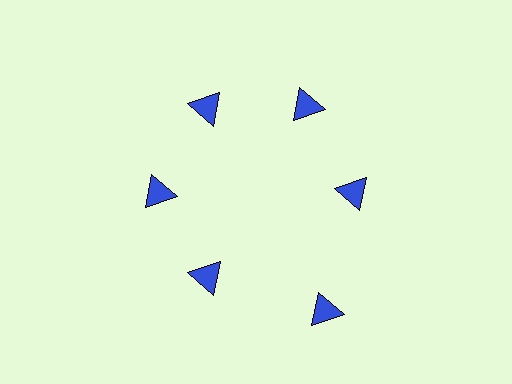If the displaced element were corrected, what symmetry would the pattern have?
It would have 6-fold rotational symmetry — the pattern would map onto itself every 60 degrees.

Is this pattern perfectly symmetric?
No. The 6 blue triangles are arranged in a ring, but one element near the 5 o'clock position is pushed outward from the center, breaking the 6-fold rotational symmetry.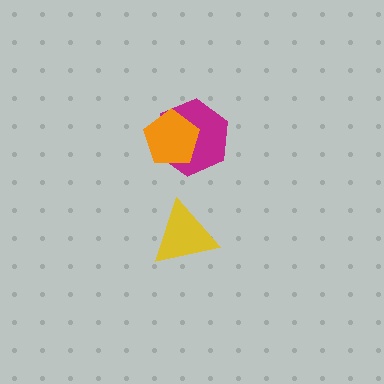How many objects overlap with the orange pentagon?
1 object overlaps with the orange pentagon.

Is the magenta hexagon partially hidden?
Yes, it is partially covered by another shape.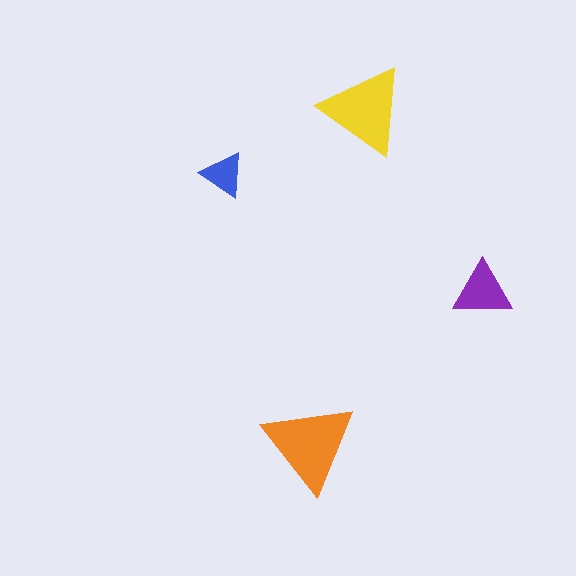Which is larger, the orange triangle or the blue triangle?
The orange one.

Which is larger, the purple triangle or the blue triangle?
The purple one.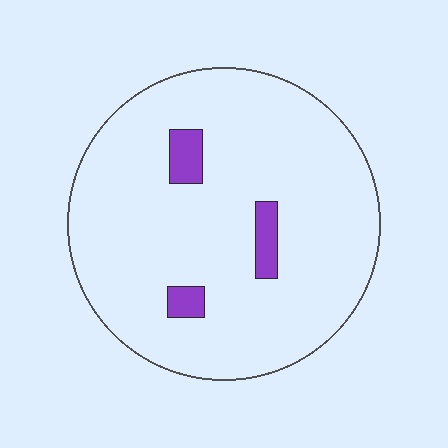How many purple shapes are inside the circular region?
3.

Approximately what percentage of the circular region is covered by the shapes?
Approximately 5%.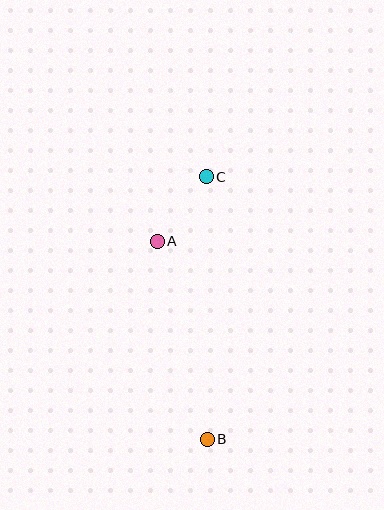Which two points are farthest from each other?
Points B and C are farthest from each other.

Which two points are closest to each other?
Points A and C are closest to each other.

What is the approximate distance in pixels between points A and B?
The distance between A and B is approximately 204 pixels.